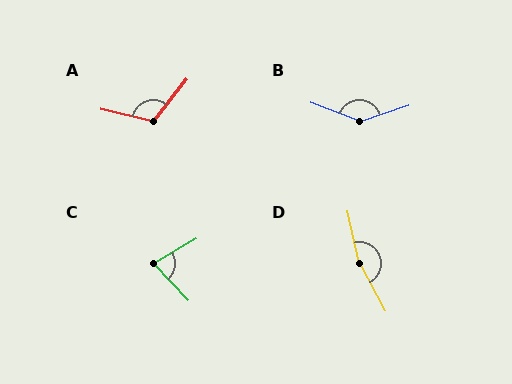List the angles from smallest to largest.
C (77°), A (114°), B (141°), D (164°).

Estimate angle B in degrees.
Approximately 141 degrees.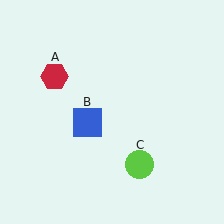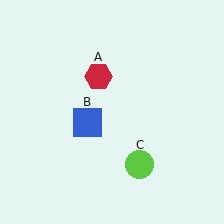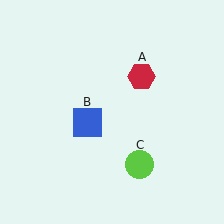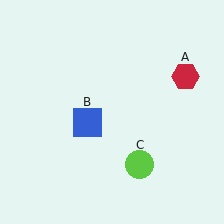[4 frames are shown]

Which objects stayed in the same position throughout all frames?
Blue square (object B) and lime circle (object C) remained stationary.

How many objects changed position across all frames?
1 object changed position: red hexagon (object A).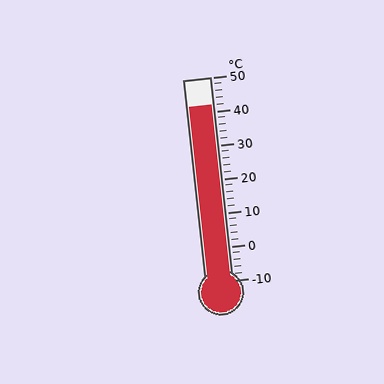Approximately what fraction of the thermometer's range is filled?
The thermometer is filled to approximately 85% of its range.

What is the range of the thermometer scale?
The thermometer scale ranges from -10°C to 50°C.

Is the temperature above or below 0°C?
The temperature is above 0°C.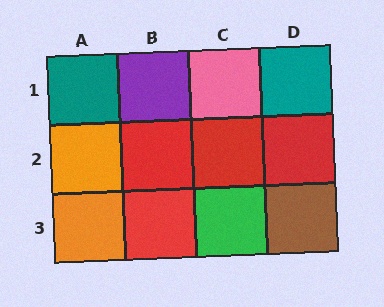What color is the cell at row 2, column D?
Red.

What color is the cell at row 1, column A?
Teal.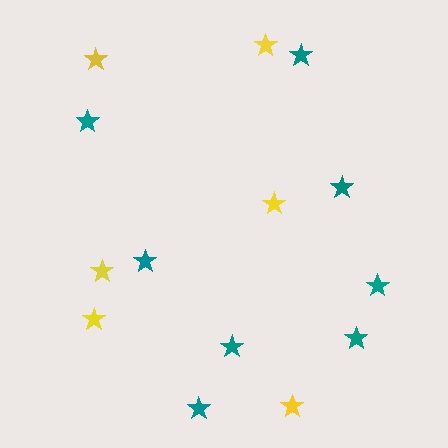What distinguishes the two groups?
There are 2 groups: one group of teal stars (8) and one group of yellow stars (6).